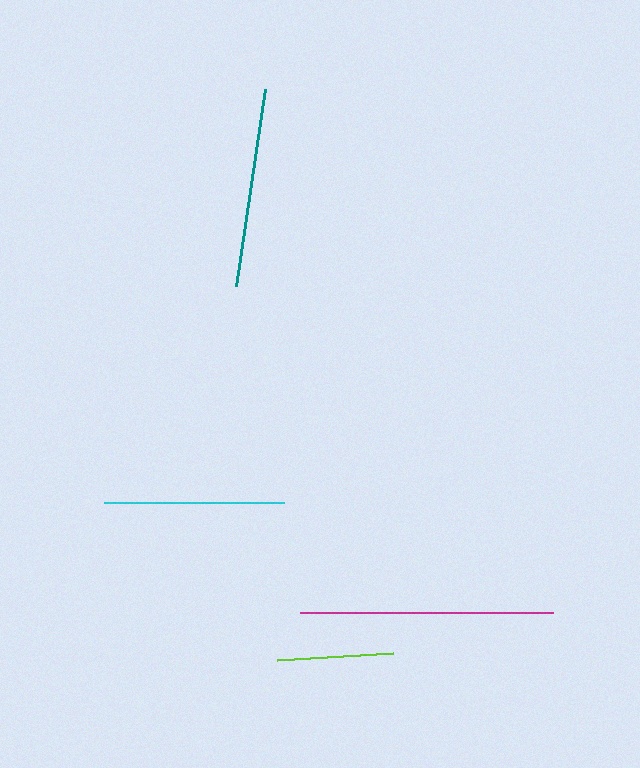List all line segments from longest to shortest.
From longest to shortest: magenta, teal, cyan, lime.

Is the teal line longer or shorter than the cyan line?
The teal line is longer than the cyan line.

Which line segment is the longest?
The magenta line is the longest at approximately 253 pixels.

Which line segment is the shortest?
The lime line is the shortest at approximately 116 pixels.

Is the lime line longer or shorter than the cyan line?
The cyan line is longer than the lime line.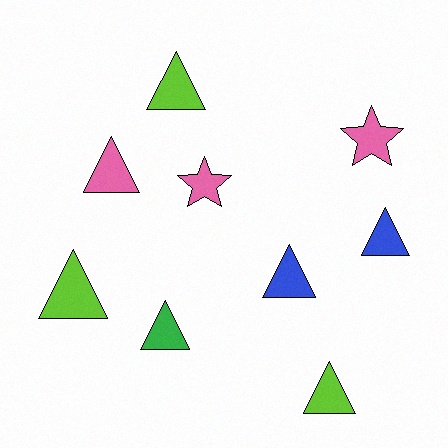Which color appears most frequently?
Lime, with 3 objects.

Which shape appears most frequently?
Triangle, with 7 objects.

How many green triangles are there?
There is 1 green triangle.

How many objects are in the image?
There are 9 objects.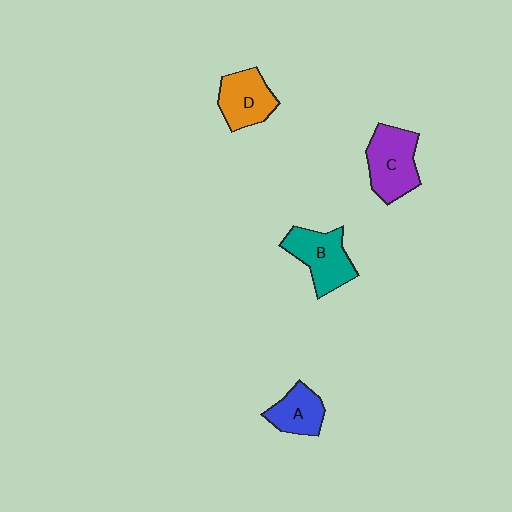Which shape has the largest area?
Shape C (purple).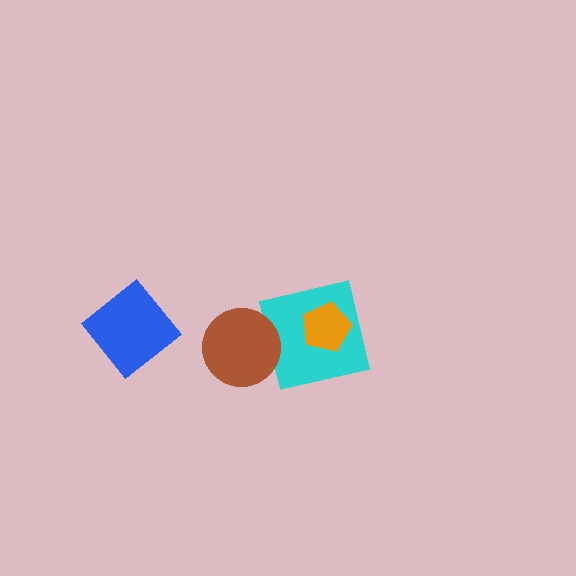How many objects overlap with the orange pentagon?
1 object overlaps with the orange pentagon.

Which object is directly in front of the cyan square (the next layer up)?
The orange pentagon is directly in front of the cyan square.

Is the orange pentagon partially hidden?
No, no other shape covers it.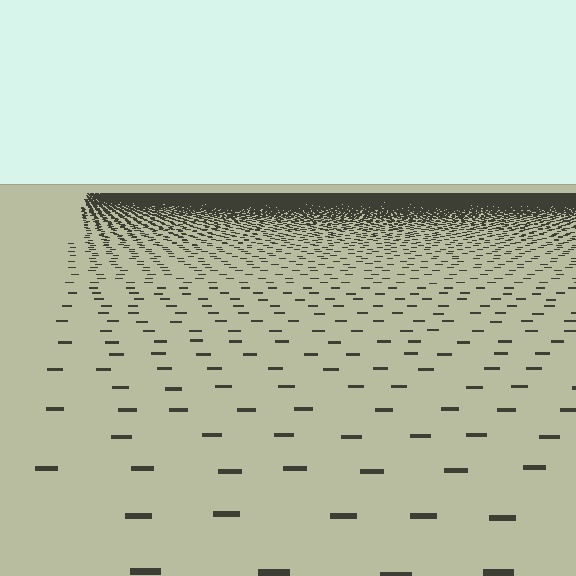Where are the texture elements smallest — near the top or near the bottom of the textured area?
Near the top.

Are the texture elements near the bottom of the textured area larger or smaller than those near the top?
Larger. Near the bottom, elements are closer to the viewer and appear at a bigger on-screen size.